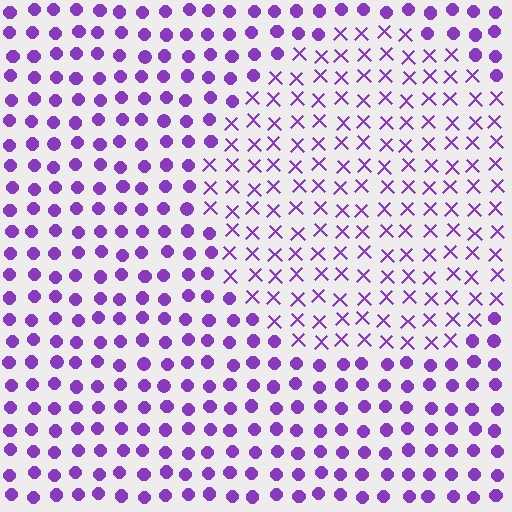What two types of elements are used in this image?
The image uses X marks inside the circle region and circles outside it.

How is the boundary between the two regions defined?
The boundary is defined by a change in element shape: X marks inside vs. circles outside. All elements share the same color and spacing.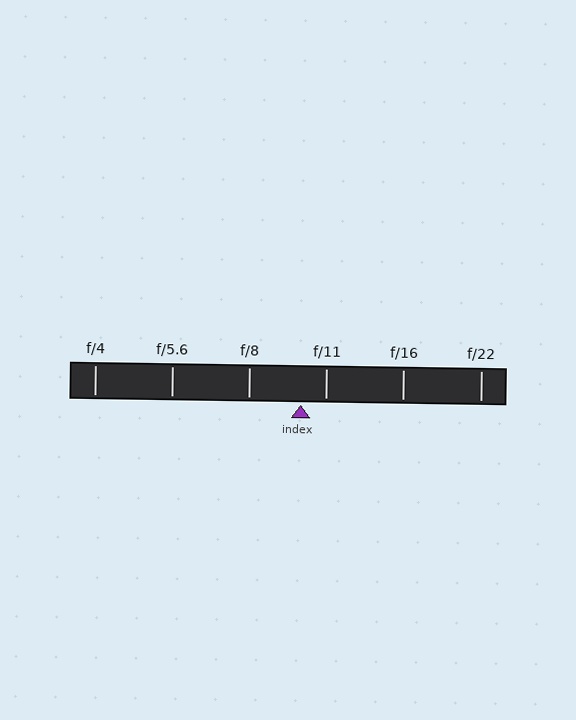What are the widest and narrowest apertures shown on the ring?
The widest aperture shown is f/4 and the narrowest is f/22.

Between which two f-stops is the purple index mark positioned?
The index mark is between f/8 and f/11.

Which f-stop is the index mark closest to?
The index mark is closest to f/11.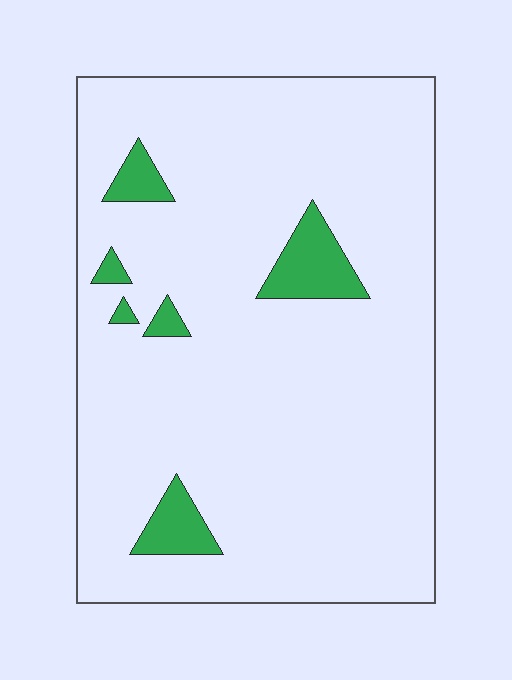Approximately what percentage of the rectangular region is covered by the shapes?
Approximately 10%.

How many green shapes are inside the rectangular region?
6.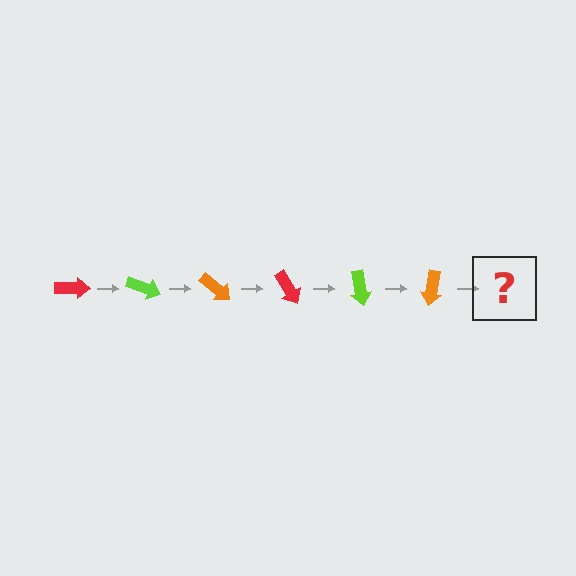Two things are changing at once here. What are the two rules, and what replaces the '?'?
The two rules are that it rotates 20 degrees each step and the color cycles through red, lime, and orange. The '?' should be a red arrow, rotated 120 degrees from the start.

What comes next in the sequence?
The next element should be a red arrow, rotated 120 degrees from the start.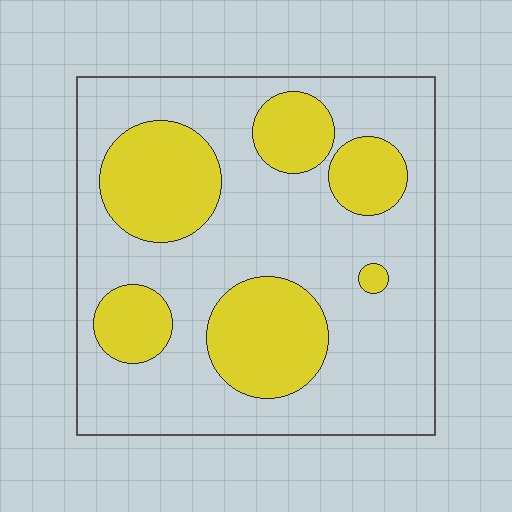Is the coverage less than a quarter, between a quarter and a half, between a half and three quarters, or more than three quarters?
Between a quarter and a half.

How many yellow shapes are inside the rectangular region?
6.